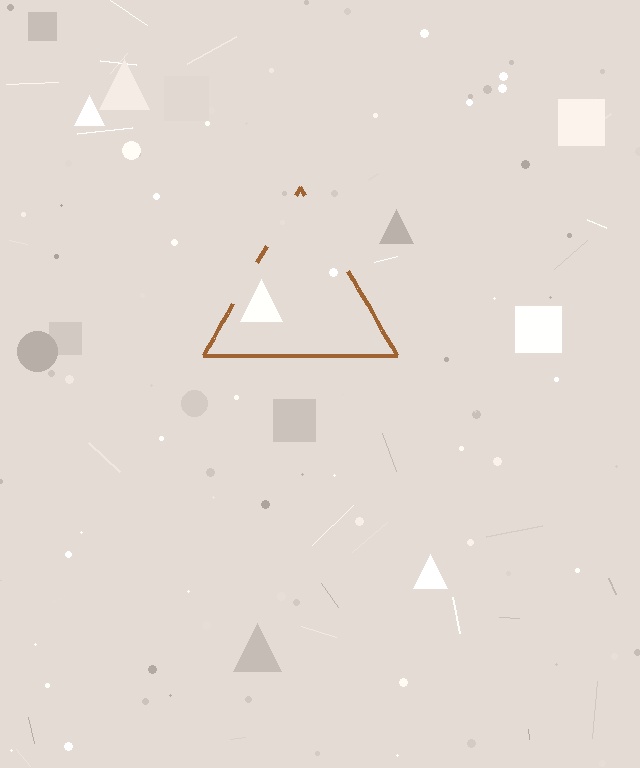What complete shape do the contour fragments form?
The contour fragments form a triangle.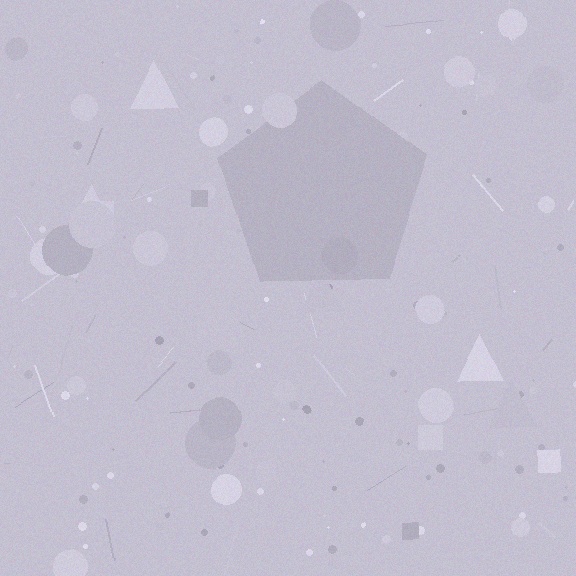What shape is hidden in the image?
A pentagon is hidden in the image.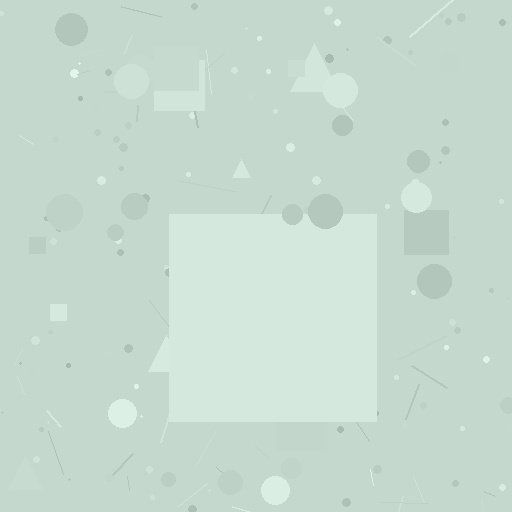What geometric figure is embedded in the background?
A square is embedded in the background.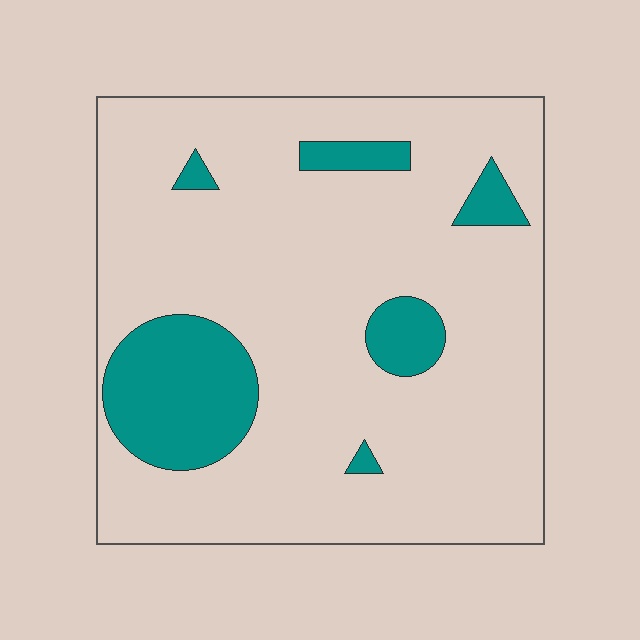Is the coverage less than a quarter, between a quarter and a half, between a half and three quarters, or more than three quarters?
Less than a quarter.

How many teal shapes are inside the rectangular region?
6.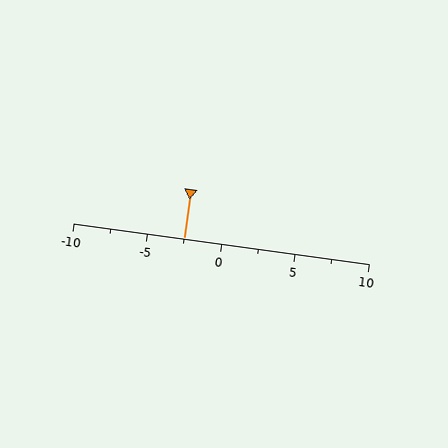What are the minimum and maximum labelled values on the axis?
The axis runs from -10 to 10.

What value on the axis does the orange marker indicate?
The marker indicates approximately -2.5.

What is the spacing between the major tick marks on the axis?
The major ticks are spaced 5 apart.